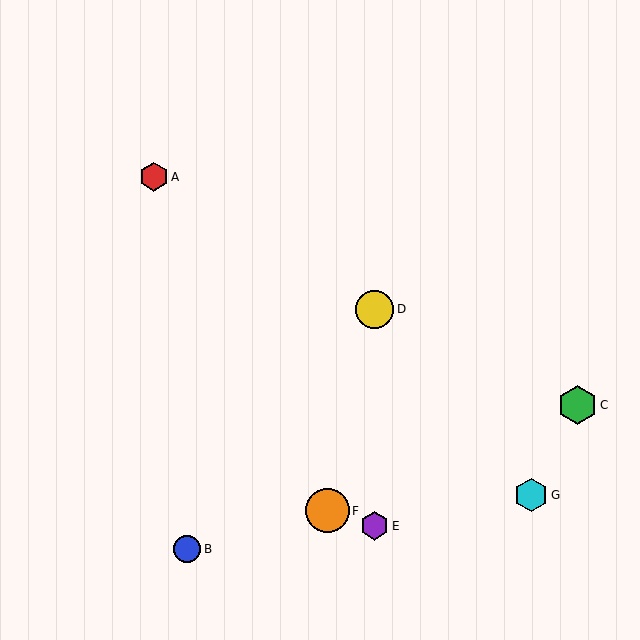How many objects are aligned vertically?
2 objects (D, E) are aligned vertically.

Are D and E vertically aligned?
Yes, both are at x≈374.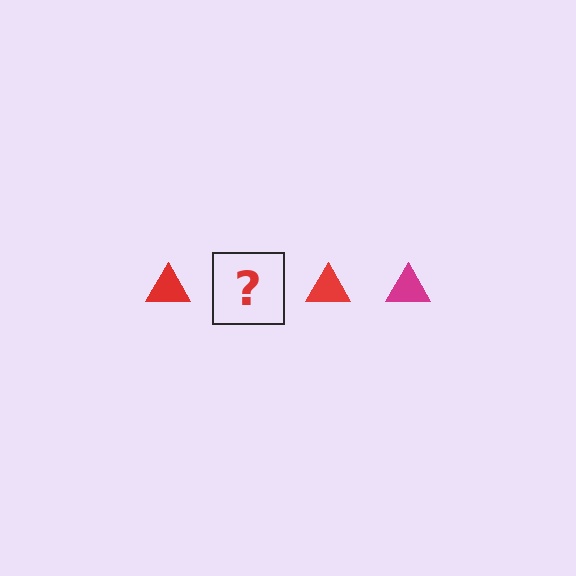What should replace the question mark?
The question mark should be replaced with a magenta triangle.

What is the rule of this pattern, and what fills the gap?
The rule is that the pattern cycles through red, magenta triangles. The gap should be filled with a magenta triangle.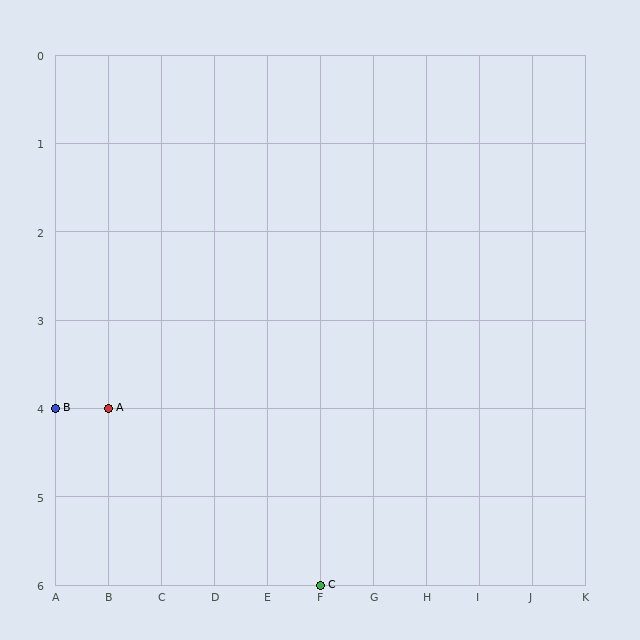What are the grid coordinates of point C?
Point C is at grid coordinates (F, 6).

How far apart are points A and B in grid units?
Points A and B are 1 column apart.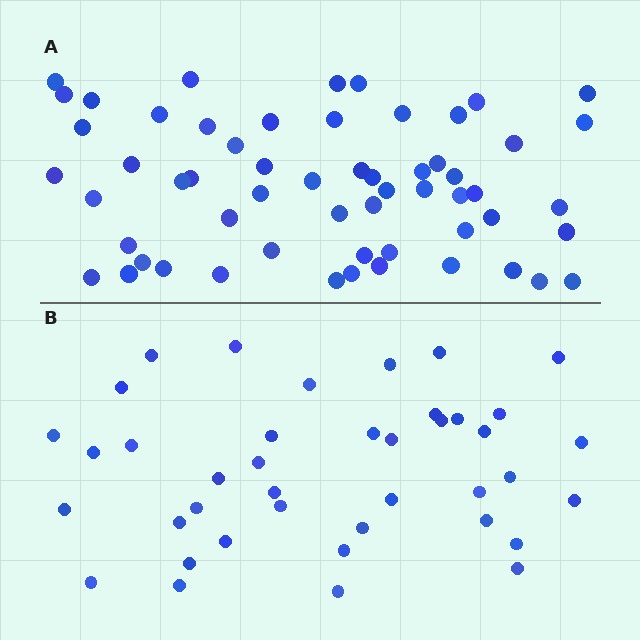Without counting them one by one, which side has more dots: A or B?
Region A (the top region) has more dots.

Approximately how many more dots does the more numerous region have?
Region A has approximately 20 more dots than region B.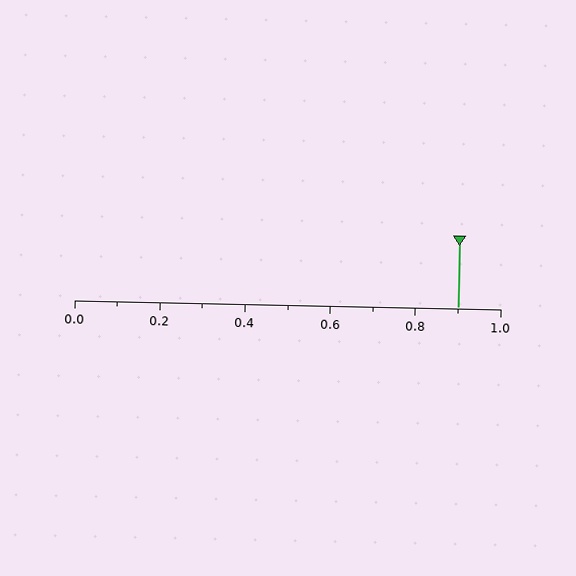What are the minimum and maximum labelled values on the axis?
The axis runs from 0.0 to 1.0.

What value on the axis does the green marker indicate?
The marker indicates approximately 0.9.